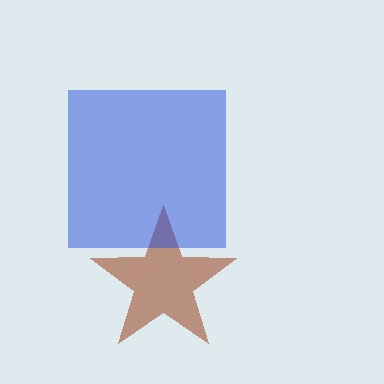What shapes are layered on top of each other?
The layered shapes are: a brown star, a blue square.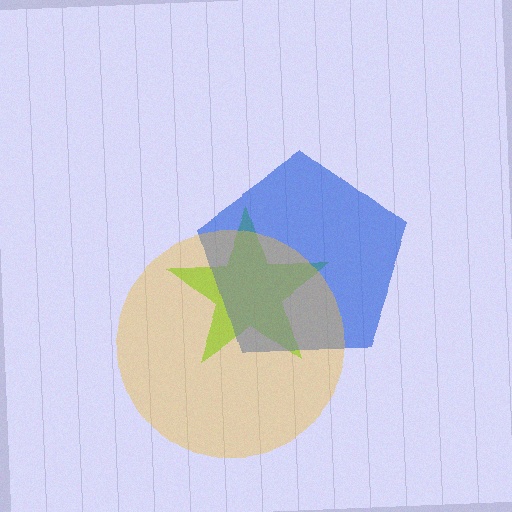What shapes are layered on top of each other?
The layered shapes are: a lime star, a blue pentagon, a yellow circle.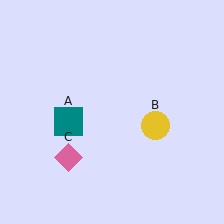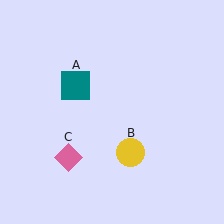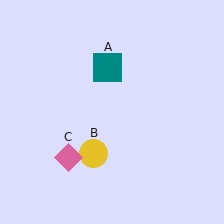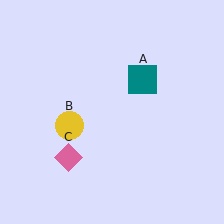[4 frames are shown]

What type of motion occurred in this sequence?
The teal square (object A), yellow circle (object B) rotated clockwise around the center of the scene.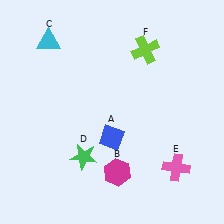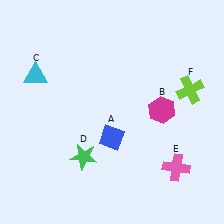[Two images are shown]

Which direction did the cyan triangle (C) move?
The cyan triangle (C) moved down.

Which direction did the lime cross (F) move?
The lime cross (F) moved right.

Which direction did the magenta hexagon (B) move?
The magenta hexagon (B) moved up.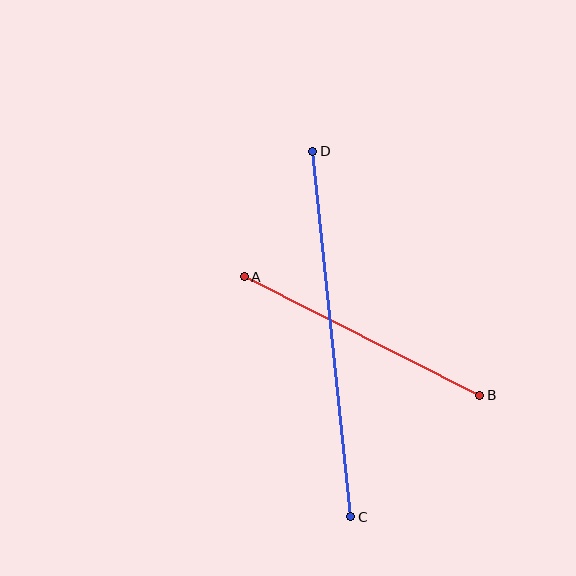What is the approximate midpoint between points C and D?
The midpoint is at approximately (332, 334) pixels.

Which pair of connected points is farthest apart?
Points C and D are farthest apart.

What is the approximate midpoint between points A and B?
The midpoint is at approximately (362, 336) pixels.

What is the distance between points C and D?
The distance is approximately 367 pixels.